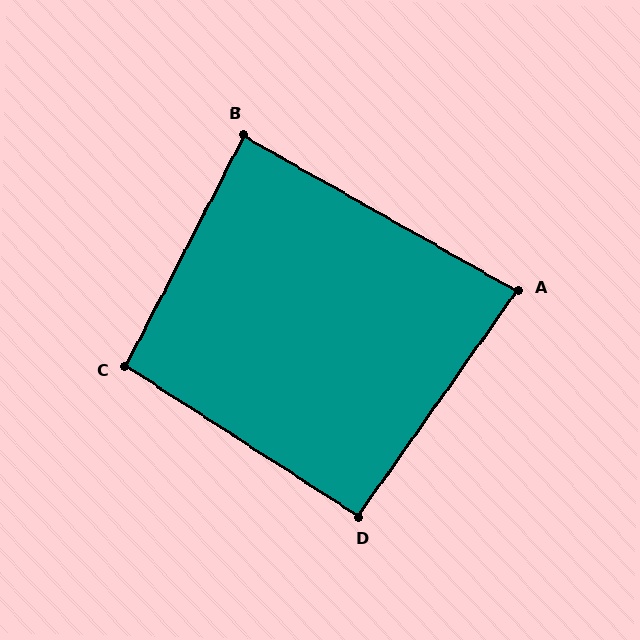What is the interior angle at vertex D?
Approximately 92 degrees (approximately right).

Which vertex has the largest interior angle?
C, at approximately 96 degrees.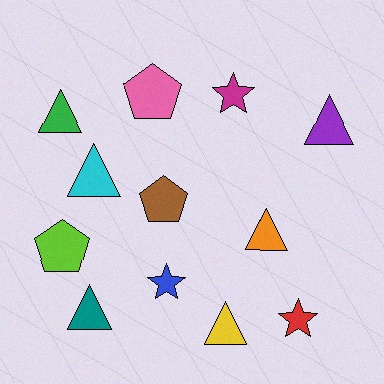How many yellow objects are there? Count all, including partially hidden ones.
There is 1 yellow object.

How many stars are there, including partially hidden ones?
There are 3 stars.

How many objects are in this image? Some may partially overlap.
There are 12 objects.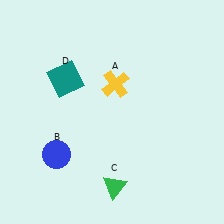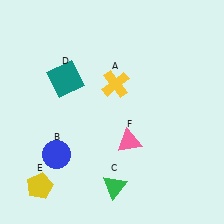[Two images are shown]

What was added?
A yellow pentagon (E), a pink triangle (F) were added in Image 2.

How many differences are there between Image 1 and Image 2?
There are 2 differences between the two images.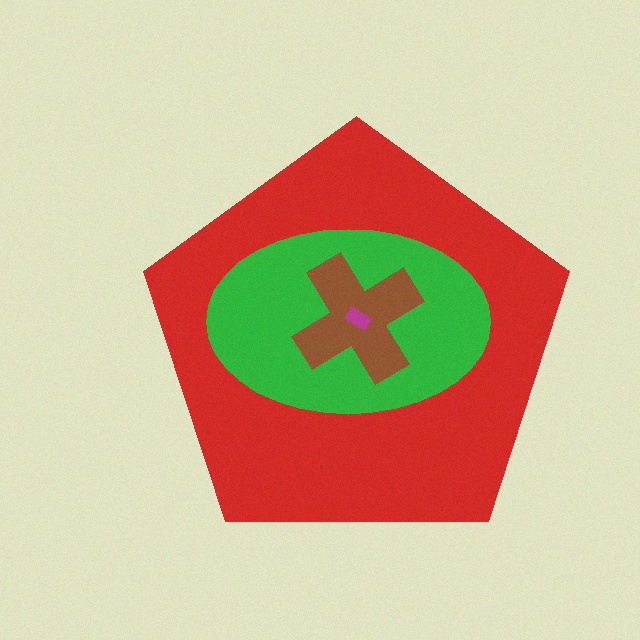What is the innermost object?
The magenta rectangle.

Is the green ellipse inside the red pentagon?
Yes.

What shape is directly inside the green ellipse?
The brown cross.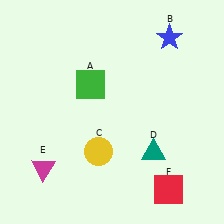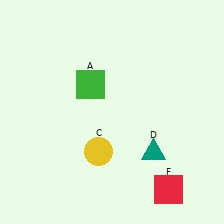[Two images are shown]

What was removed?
The blue star (B), the magenta triangle (E) were removed in Image 2.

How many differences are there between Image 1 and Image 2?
There are 2 differences between the two images.